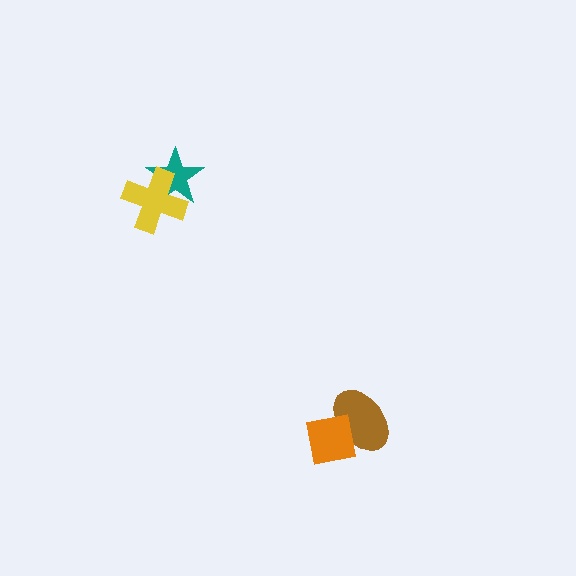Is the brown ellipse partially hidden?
Yes, it is partially covered by another shape.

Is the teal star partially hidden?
Yes, it is partially covered by another shape.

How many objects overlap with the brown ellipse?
1 object overlaps with the brown ellipse.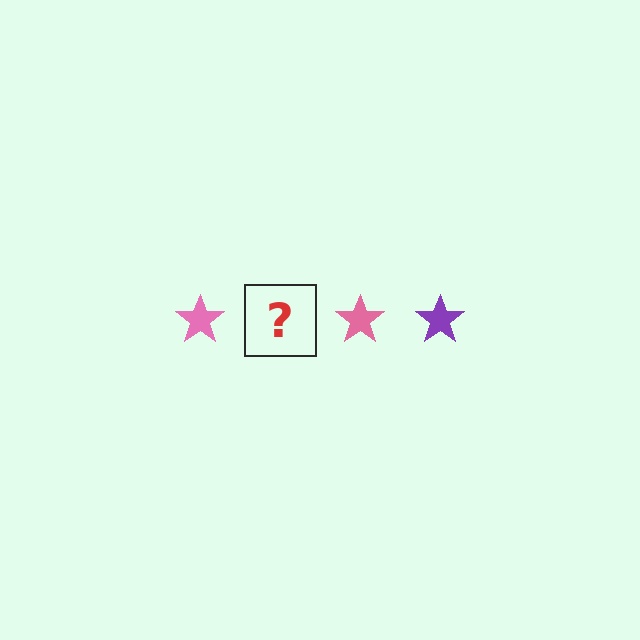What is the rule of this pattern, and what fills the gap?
The rule is that the pattern cycles through pink, purple stars. The gap should be filled with a purple star.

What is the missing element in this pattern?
The missing element is a purple star.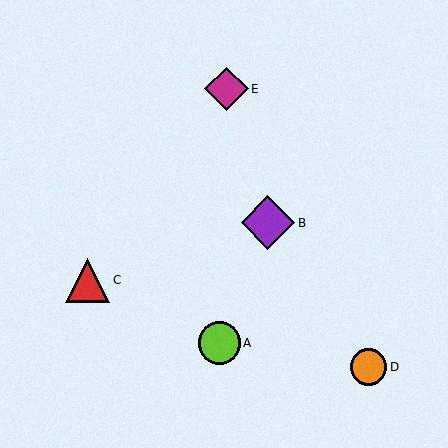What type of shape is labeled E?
Shape E is a magenta diamond.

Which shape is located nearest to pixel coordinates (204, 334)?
The lime circle (labeled A) at (219, 343) is nearest to that location.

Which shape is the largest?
The purple diamond (labeled B) is the largest.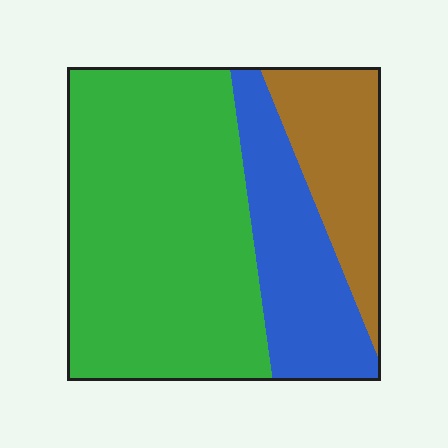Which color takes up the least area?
Brown, at roughly 20%.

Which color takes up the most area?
Green, at roughly 60%.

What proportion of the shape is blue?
Blue covers roughly 25% of the shape.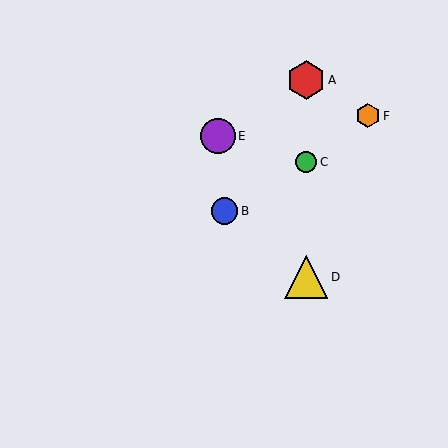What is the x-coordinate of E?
Object E is at x≈218.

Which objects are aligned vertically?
Objects A, C, D are aligned vertically.